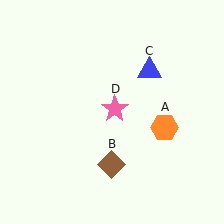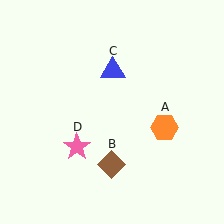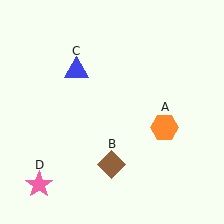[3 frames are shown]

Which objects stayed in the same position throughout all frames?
Orange hexagon (object A) and brown diamond (object B) remained stationary.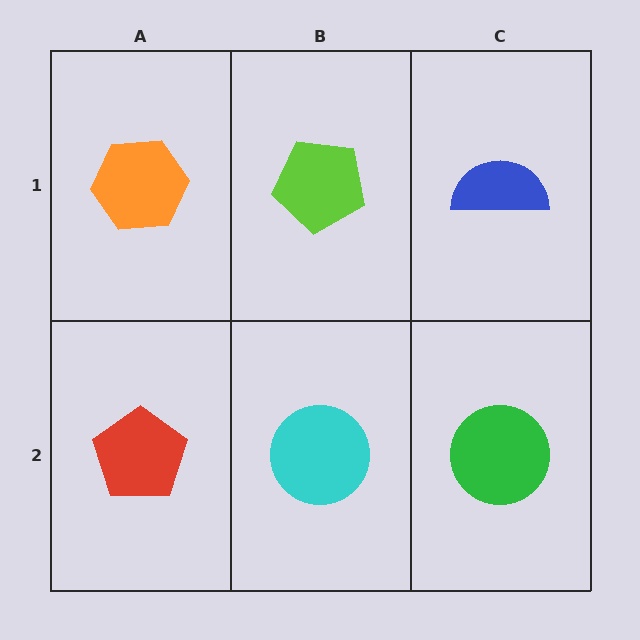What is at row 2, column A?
A red pentagon.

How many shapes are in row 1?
3 shapes.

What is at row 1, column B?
A lime pentagon.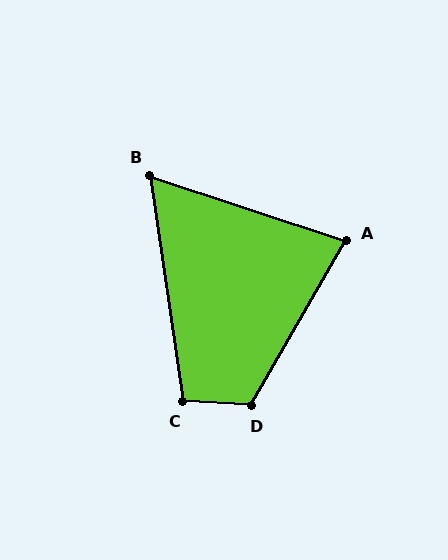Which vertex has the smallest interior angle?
B, at approximately 63 degrees.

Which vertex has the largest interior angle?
D, at approximately 117 degrees.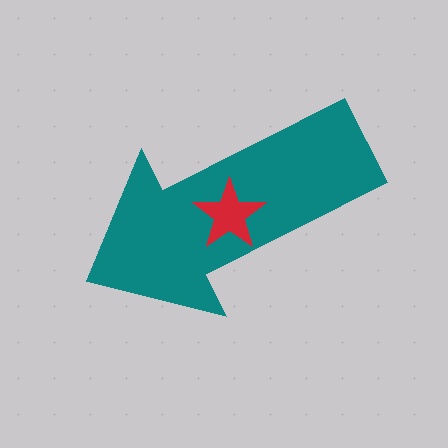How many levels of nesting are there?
2.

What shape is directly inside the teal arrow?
The red star.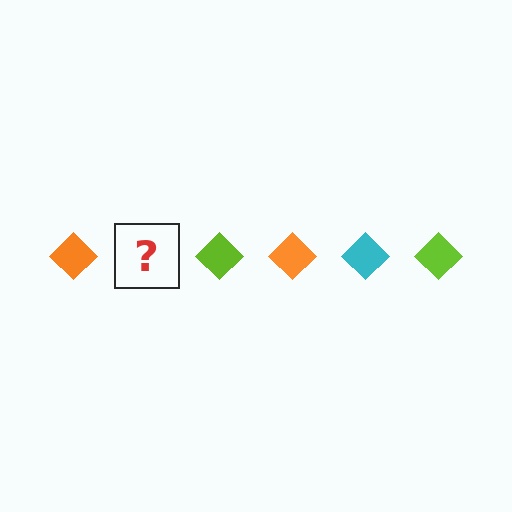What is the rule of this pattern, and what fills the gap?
The rule is that the pattern cycles through orange, cyan, lime diamonds. The gap should be filled with a cyan diamond.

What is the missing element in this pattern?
The missing element is a cyan diamond.